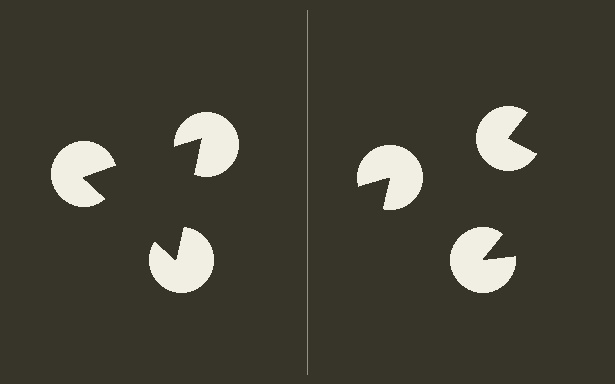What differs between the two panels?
The pac-man discs are positioned identically on both sides; only the wedge orientations differ. On the left they align to a triangle; on the right they are misaligned.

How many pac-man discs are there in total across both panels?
6 — 3 on each side.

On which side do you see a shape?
An illusory triangle appears on the left side. On the right side the wedge cuts are rotated, so no coherent shape forms.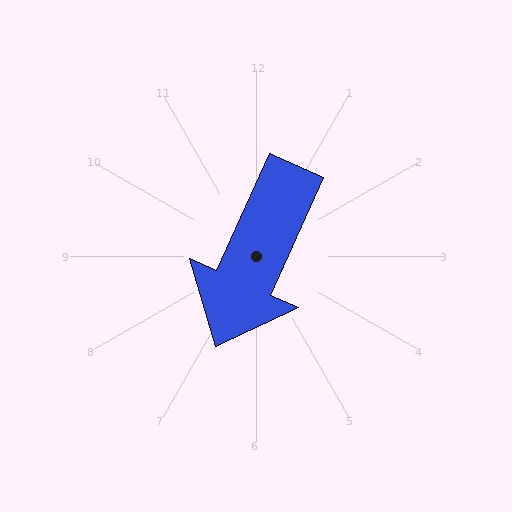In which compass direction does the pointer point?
Southwest.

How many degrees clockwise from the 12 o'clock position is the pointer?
Approximately 204 degrees.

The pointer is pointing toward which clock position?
Roughly 7 o'clock.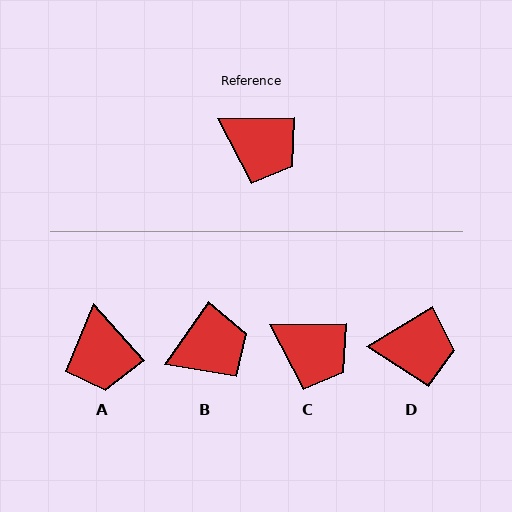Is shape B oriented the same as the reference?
No, it is off by about 53 degrees.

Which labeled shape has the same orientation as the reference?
C.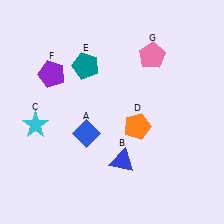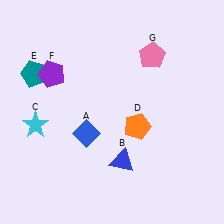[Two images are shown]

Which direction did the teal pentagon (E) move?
The teal pentagon (E) moved left.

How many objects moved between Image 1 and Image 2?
1 object moved between the two images.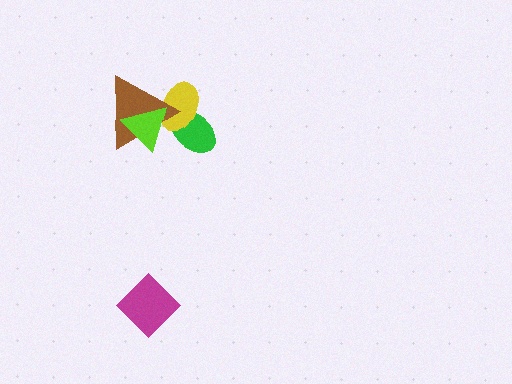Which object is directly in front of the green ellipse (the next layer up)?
The yellow ellipse is directly in front of the green ellipse.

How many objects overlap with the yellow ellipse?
3 objects overlap with the yellow ellipse.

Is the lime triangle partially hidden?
No, no other shape covers it.